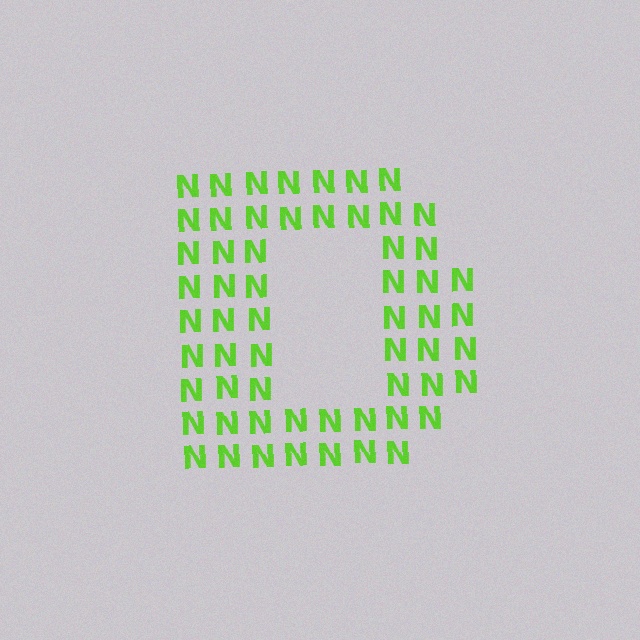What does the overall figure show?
The overall figure shows the letter D.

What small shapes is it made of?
It is made of small letter N's.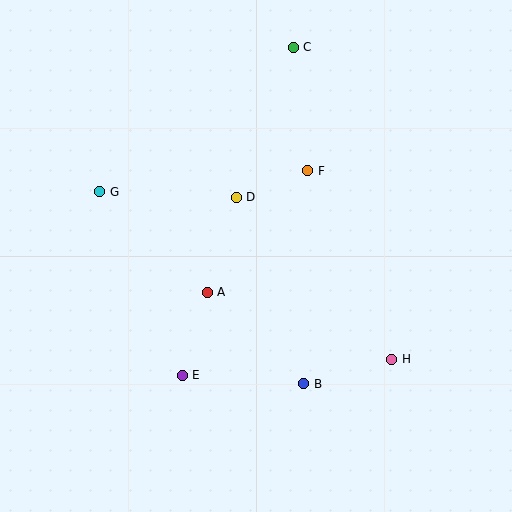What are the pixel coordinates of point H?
Point H is at (392, 359).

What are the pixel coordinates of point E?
Point E is at (182, 375).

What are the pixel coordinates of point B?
Point B is at (304, 384).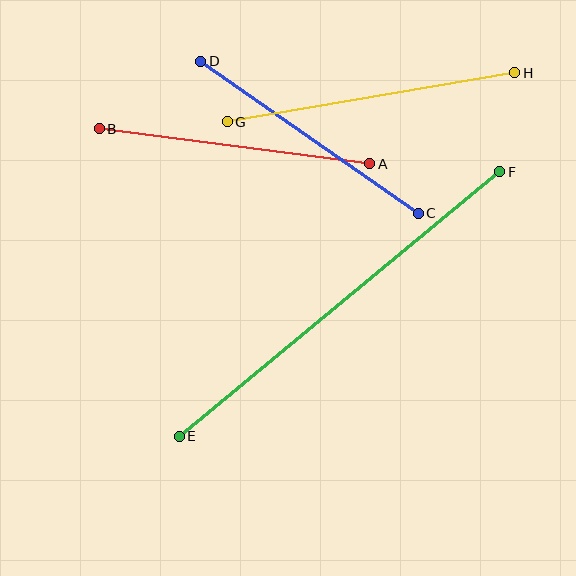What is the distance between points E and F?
The distance is approximately 416 pixels.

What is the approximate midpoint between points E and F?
The midpoint is at approximately (339, 304) pixels.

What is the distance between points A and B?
The distance is approximately 272 pixels.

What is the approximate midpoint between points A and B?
The midpoint is at approximately (234, 146) pixels.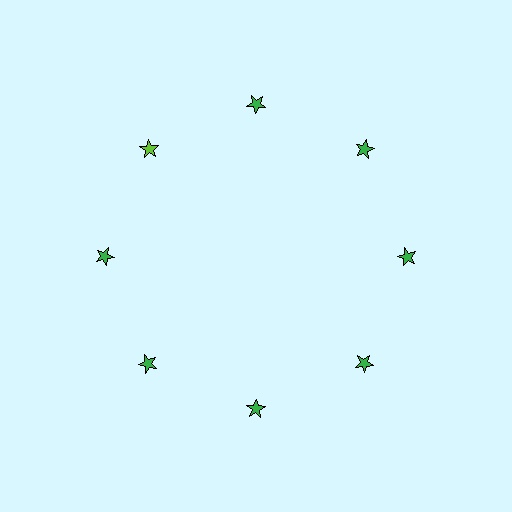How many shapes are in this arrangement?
There are 8 shapes arranged in a ring pattern.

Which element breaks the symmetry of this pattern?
The lime star at roughly the 10 o'clock position breaks the symmetry. All other shapes are green stars.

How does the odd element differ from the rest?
It has a different color: lime instead of green.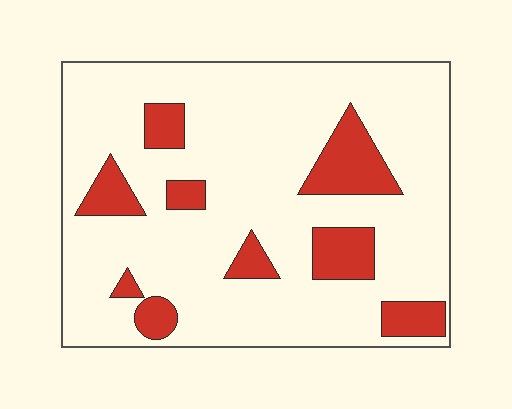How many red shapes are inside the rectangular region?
9.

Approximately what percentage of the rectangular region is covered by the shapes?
Approximately 20%.